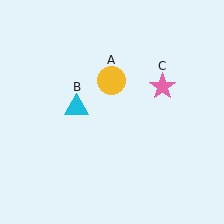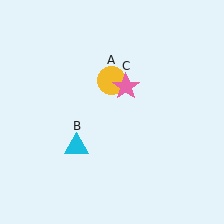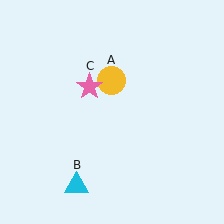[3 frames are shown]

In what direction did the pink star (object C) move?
The pink star (object C) moved left.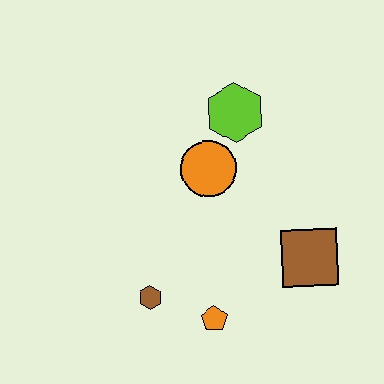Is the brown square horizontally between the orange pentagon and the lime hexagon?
No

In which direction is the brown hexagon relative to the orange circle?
The brown hexagon is below the orange circle.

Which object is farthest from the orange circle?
The orange pentagon is farthest from the orange circle.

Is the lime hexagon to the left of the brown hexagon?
No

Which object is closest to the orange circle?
The lime hexagon is closest to the orange circle.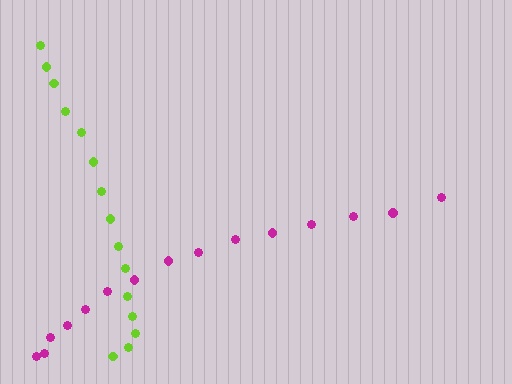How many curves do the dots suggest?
There are 2 distinct paths.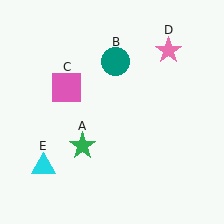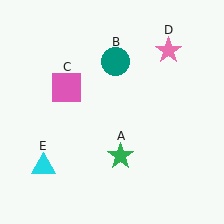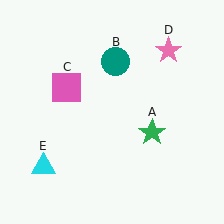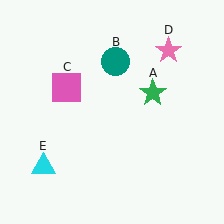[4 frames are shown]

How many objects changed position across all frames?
1 object changed position: green star (object A).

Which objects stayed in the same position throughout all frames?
Teal circle (object B) and pink square (object C) and pink star (object D) and cyan triangle (object E) remained stationary.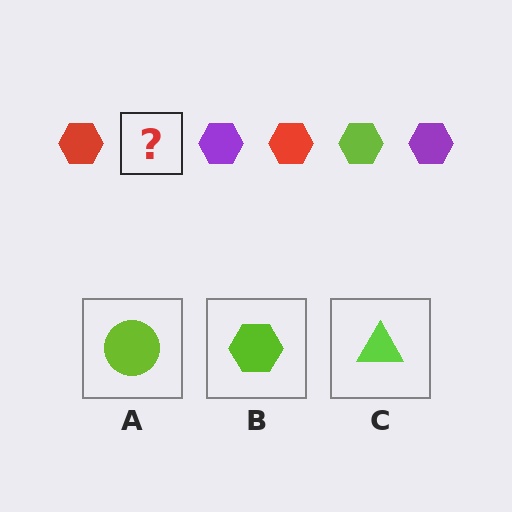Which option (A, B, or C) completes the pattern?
B.